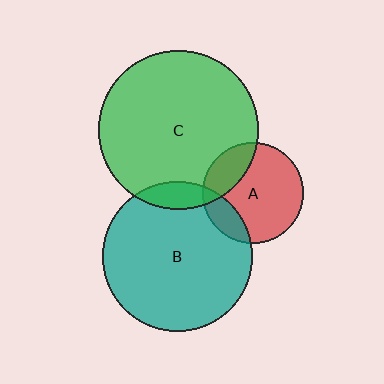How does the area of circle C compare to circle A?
Approximately 2.5 times.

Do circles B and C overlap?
Yes.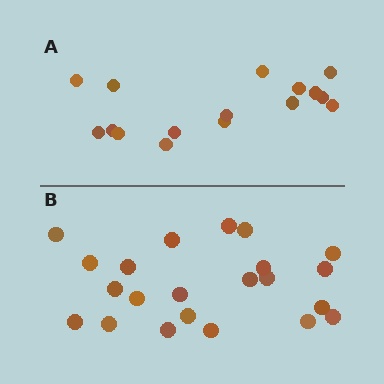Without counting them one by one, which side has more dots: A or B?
Region B (the bottom region) has more dots.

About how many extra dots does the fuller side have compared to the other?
Region B has about 6 more dots than region A.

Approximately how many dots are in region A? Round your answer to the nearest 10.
About 20 dots. (The exact count is 16, which rounds to 20.)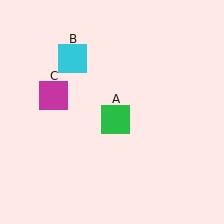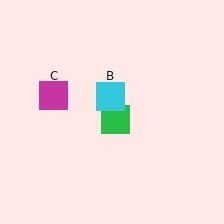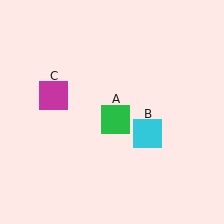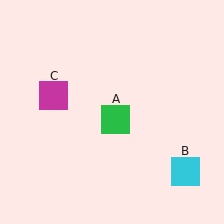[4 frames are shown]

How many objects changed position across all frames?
1 object changed position: cyan square (object B).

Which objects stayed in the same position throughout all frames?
Green square (object A) and magenta square (object C) remained stationary.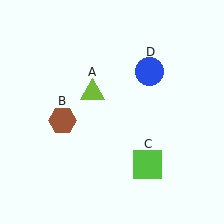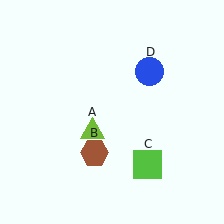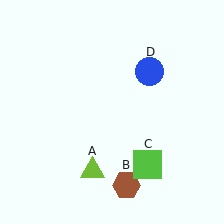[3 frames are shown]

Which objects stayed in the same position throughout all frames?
Lime square (object C) and blue circle (object D) remained stationary.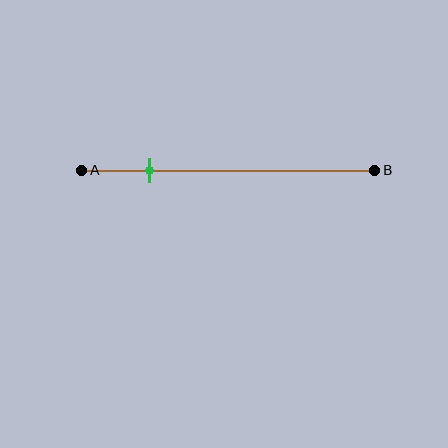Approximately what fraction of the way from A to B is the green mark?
The green mark is approximately 25% of the way from A to B.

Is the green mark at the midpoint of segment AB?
No, the mark is at about 25% from A, not at the 50% midpoint.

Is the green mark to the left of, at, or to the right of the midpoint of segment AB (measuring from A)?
The green mark is to the left of the midpoint of segment AB.